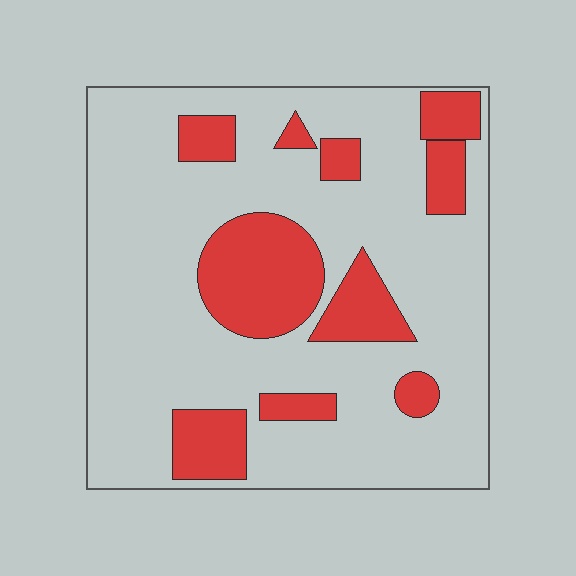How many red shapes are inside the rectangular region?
10.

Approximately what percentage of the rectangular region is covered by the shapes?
Approximately 25%.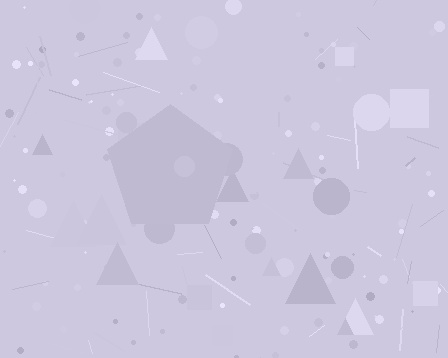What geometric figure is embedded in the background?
A pentagon is embedded in the background.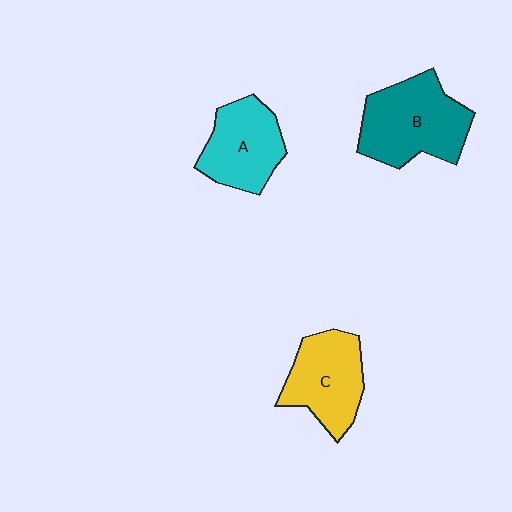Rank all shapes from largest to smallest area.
From largest to smallest: B (teal), C (yellow), A (cyan).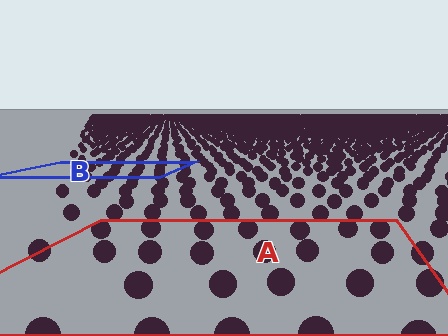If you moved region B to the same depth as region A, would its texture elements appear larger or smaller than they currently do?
They would appear larger. At a closer depth, the same texture elements are projected at a bigger on-screen size.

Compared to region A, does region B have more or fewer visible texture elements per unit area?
Region B has more texture elements per unit area — they are packed more densely because it is farther away.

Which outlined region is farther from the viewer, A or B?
Region B is farther from the viewer — the texture elements inside it appear smaller and more densely packed.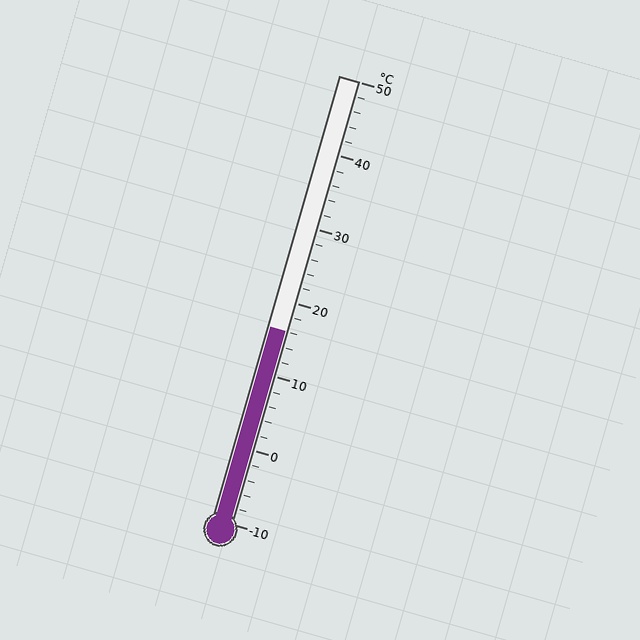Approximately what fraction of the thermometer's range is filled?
The thermometer is filled to approximately 45% of its range.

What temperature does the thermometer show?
The thermometer shows approximately 16°C.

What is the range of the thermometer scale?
The thermometer scale ranges from -10°C to 50°C.